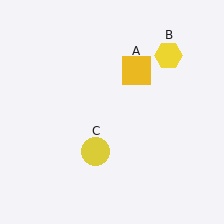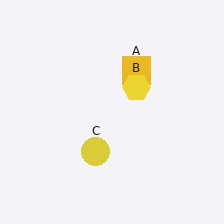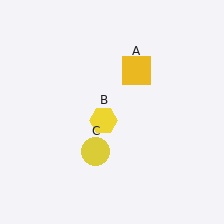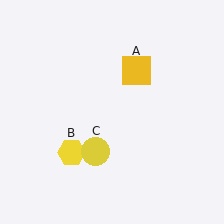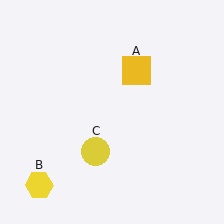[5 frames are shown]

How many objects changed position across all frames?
1 object changed position: yellow hexagon (object B).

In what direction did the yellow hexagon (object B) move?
The yellow hexagon (object B) moved down and to the left.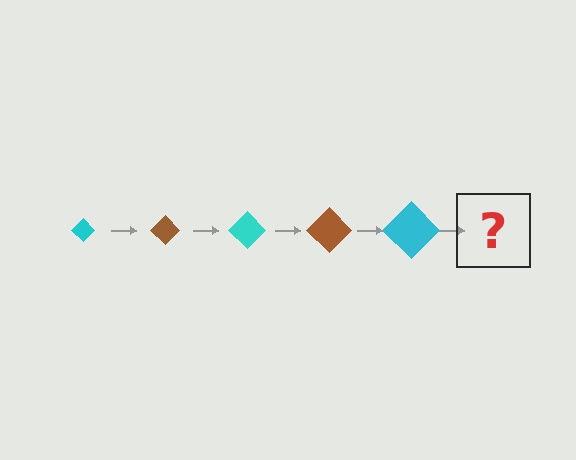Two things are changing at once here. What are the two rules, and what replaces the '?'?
The two rules are that the diamond grows larger each step and the color cycles through cyan and brown. The '?' should be a brown diamond, larger than the previous one.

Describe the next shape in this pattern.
It should be a brown diamond, larger than the previous one.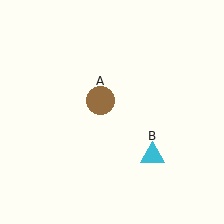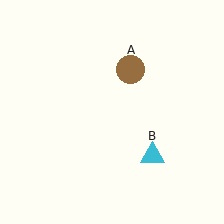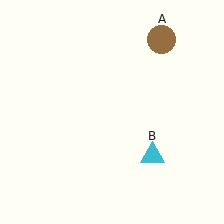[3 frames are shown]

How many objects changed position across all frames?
1 object changed position: brown circle (object A).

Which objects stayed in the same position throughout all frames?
Cyan triangle (object B) remained stationary.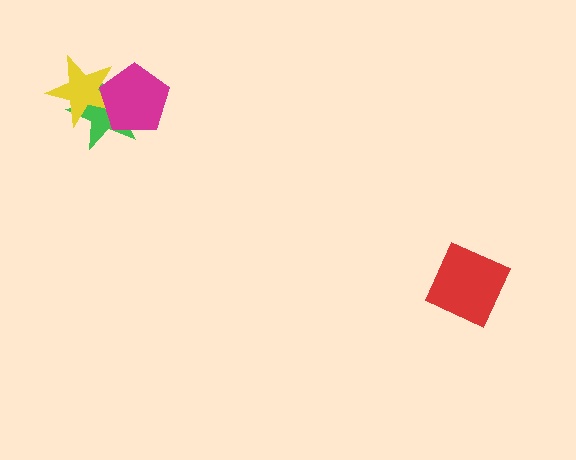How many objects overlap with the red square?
0 objects overlap with the red square.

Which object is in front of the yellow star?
The magenta pentagon is in front of the yellow star.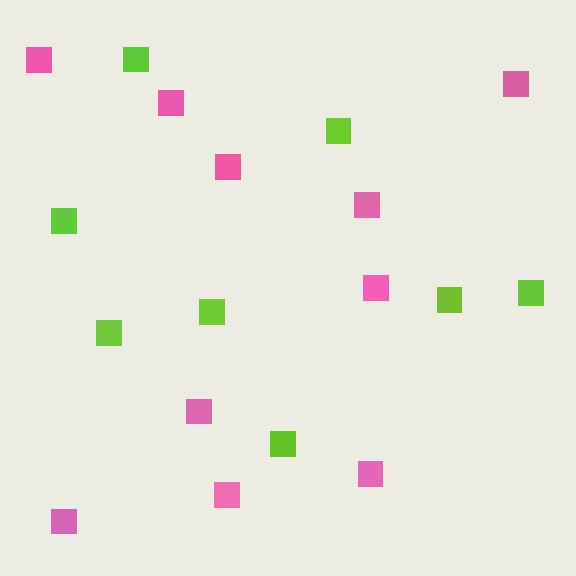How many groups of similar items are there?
There are 2 groups: one group of lime squares (8) and one group of pink squares (10).